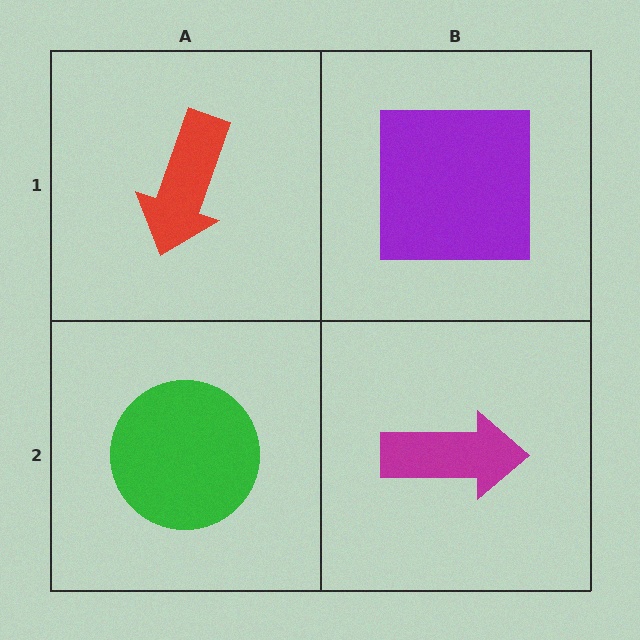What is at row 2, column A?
A green circle.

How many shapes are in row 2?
2 shapes.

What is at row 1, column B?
A purple square.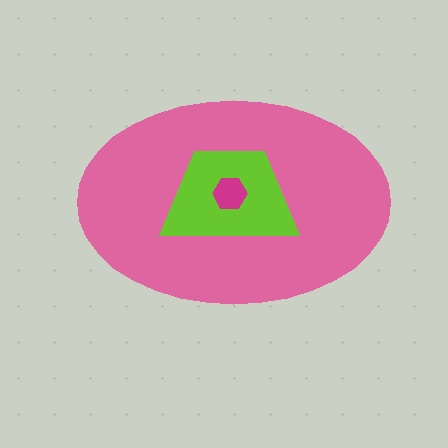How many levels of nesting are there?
3.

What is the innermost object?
The magenta hexagon.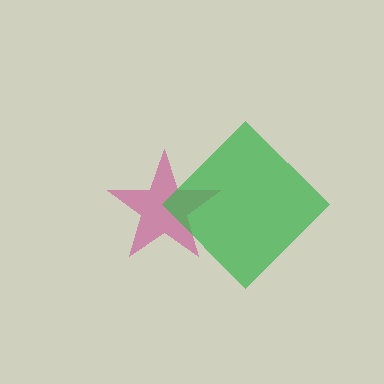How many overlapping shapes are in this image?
There are 2 overlapping shapes in the image.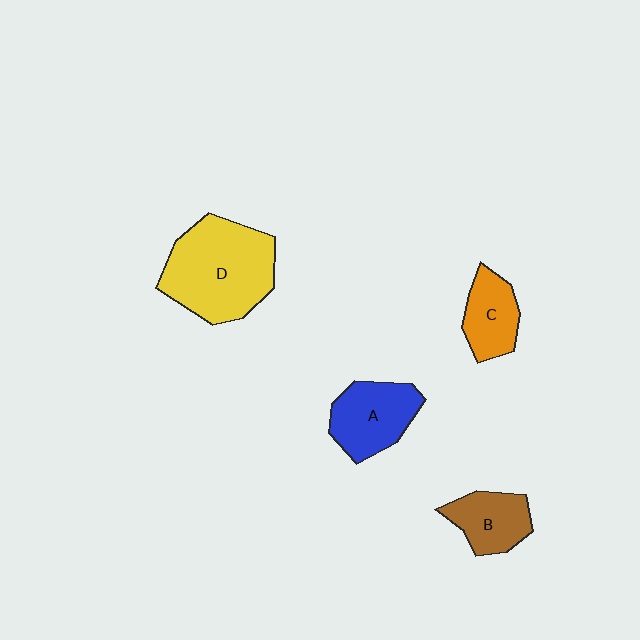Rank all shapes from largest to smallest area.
From largest to smallest: D (yellow), A (blue), B (brown), C (orange).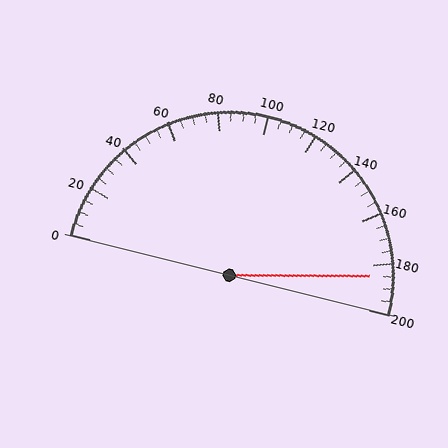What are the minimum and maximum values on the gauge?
The gauge ranges from 0 to 200.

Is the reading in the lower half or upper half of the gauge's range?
The reading is in the upper half of the range (0 to 200).